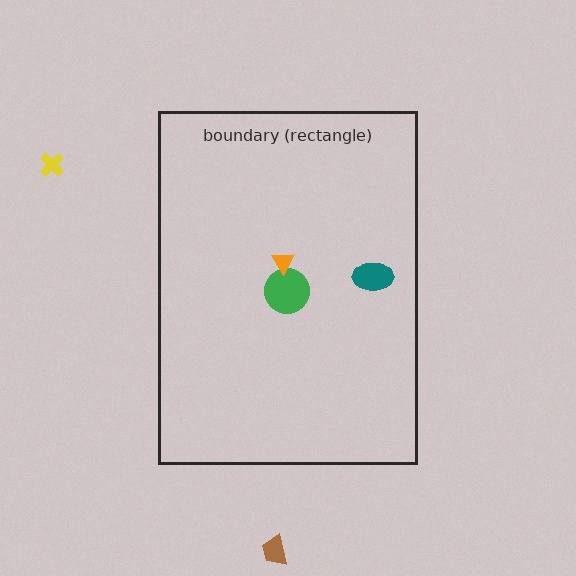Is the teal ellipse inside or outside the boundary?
Inside.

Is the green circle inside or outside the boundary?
Inside.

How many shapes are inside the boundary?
3 inside, 2 outside.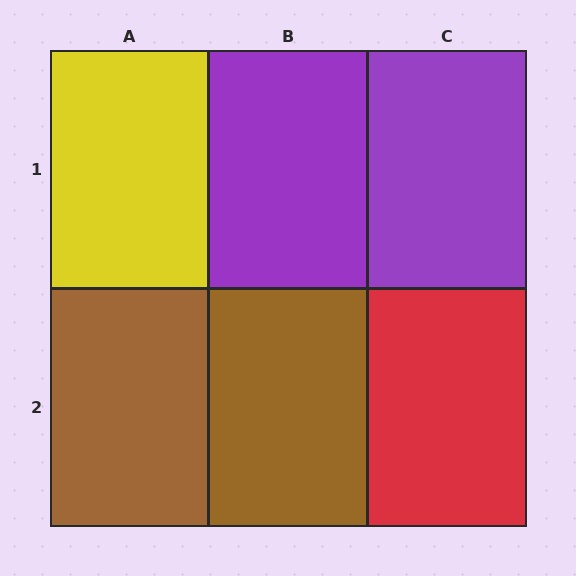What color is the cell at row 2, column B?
Brown.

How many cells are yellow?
1 cell is yellow.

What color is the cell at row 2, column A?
Brown.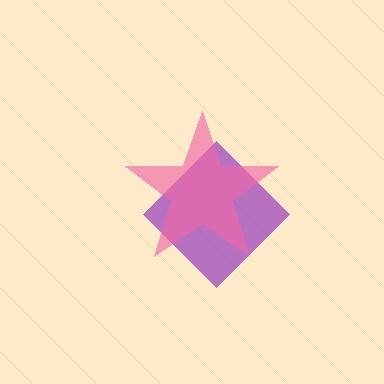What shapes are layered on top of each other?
The layered shapes are: a purple diamond, a pink star.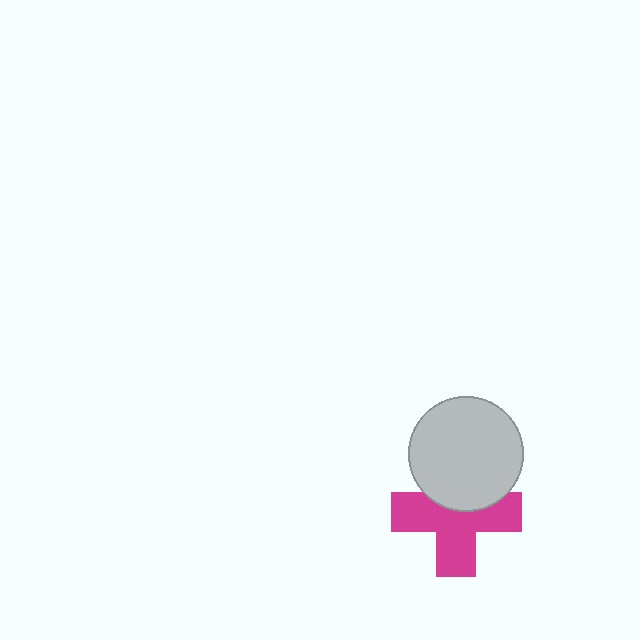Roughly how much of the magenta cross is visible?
Most of it is visible (roughly 65%).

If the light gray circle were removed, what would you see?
You would see the complete magenta cross.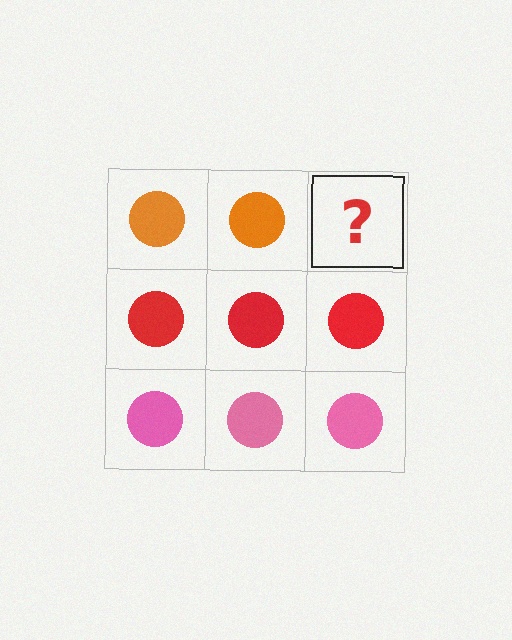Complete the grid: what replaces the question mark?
The question mark should be replaced with an orange circle.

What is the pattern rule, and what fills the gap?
The rule is that each row has a consistent color. The gap should be filled with an orange circle.